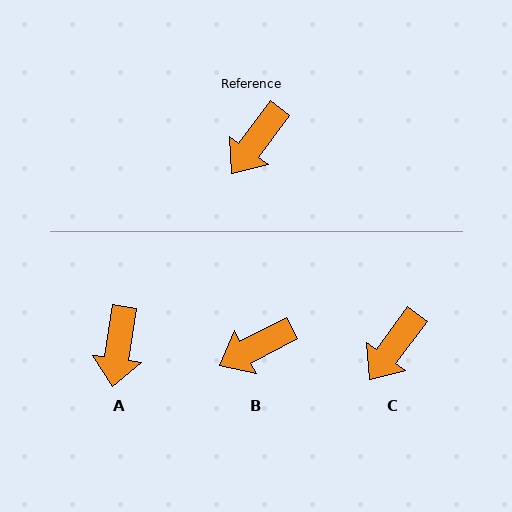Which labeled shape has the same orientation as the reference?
C.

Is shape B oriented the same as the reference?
No, it is off by about 27 degrees.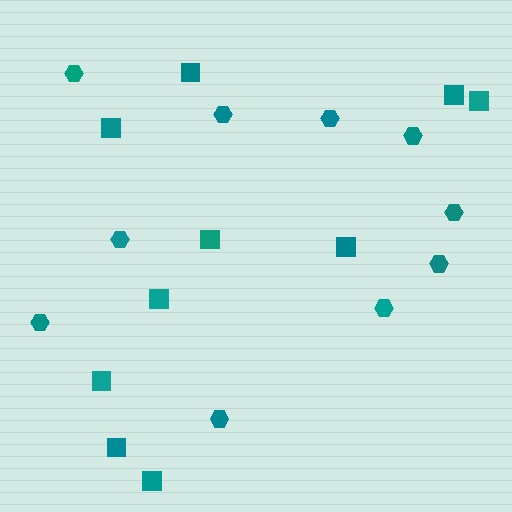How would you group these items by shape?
There are 2 groups: one group of squares (10) and one group of hexagons (10).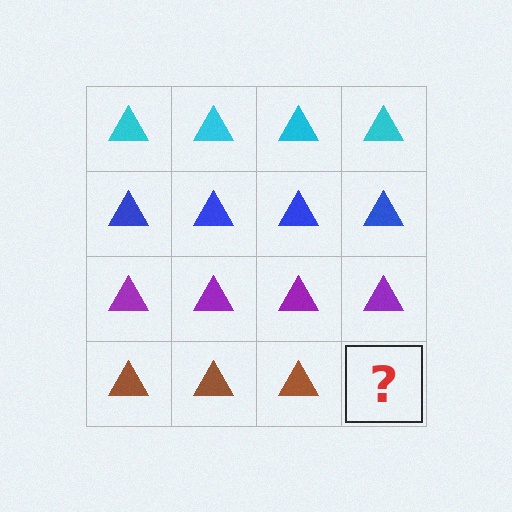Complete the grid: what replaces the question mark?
The question mark should be replaced with a brown triangle.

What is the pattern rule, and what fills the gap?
The rule is that each row has a consistent color. The gap should be filled with a brown triangle.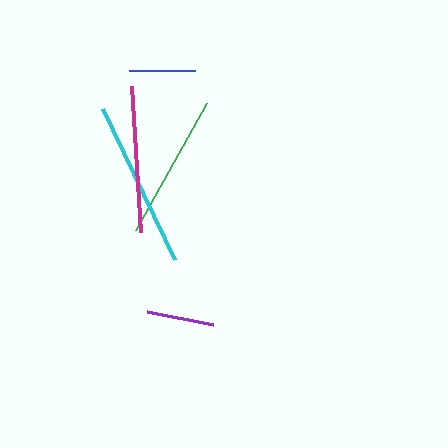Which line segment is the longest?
The cyan line is the longest at approximately 167 pixels.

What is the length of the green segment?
The green segment is approximately 145 pixels long.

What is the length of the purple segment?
The purple segment is approximately 67 pixels long.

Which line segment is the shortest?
The blue line is the shortest at approximately 65 pixels.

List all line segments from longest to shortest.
From longest to shortest: cyan, magenta, green, purple, blue.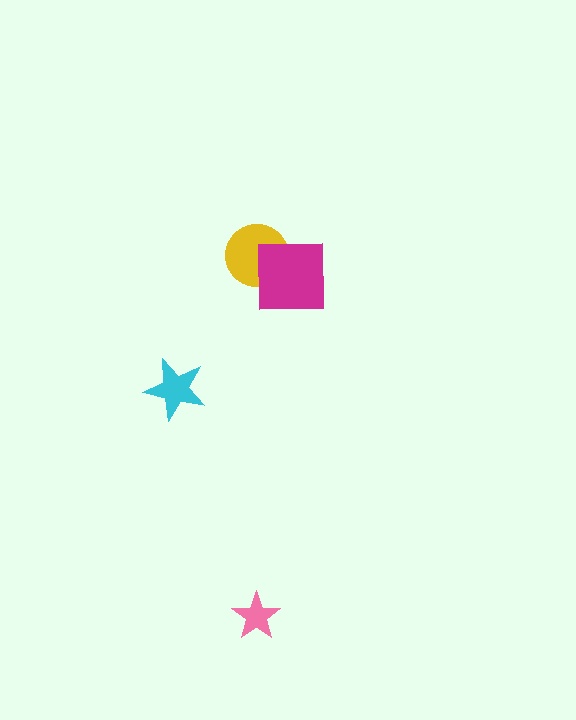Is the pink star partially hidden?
No, no other shape covers it.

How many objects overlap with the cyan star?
0 objects overlap with the cyan star.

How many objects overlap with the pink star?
0 objects overlap with the pink star.